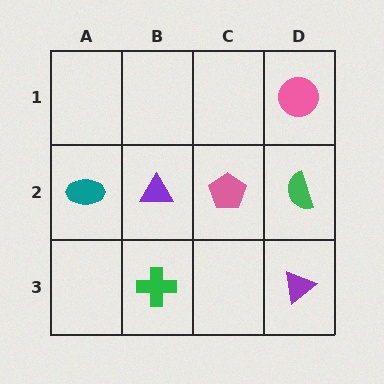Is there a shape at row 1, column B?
No, that cell is empty.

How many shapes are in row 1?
1 shape.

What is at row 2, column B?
A purple triangle.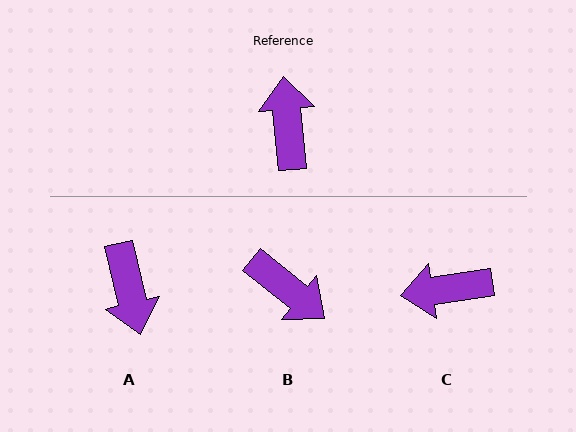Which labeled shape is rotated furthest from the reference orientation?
A, about 172 degrees away.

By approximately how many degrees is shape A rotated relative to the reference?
Approximately 172 degrees clockwise.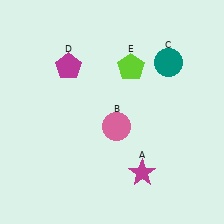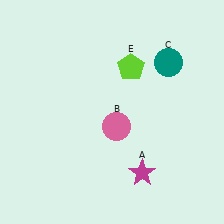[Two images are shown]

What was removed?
The magenta pentagon (D) was removed in Image 2.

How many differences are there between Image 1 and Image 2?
There is 1 difference between the two images.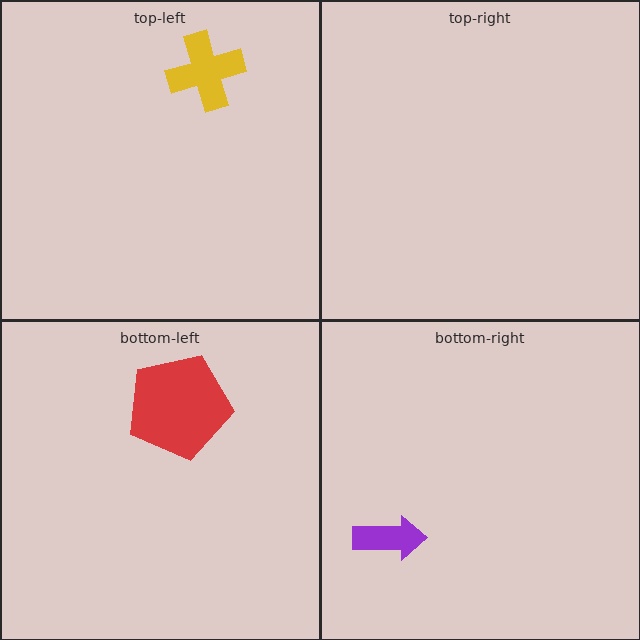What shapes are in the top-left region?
The yellow cross.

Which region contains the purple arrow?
The bottom-right region.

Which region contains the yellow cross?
The top-left region.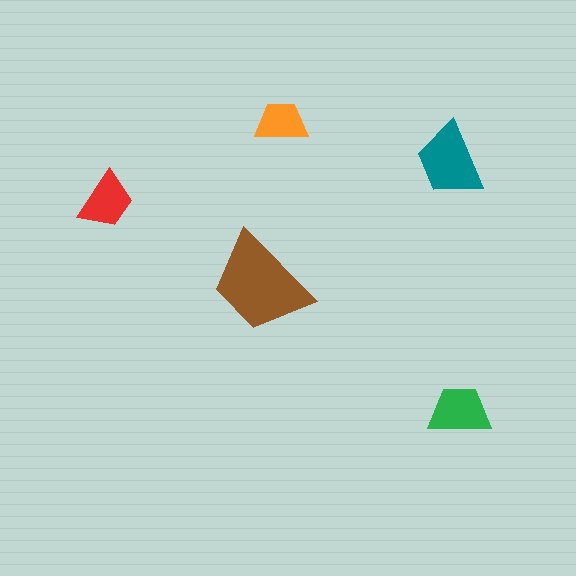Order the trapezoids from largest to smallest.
the brown one, the teal one, the green one, the red one, the orange one.